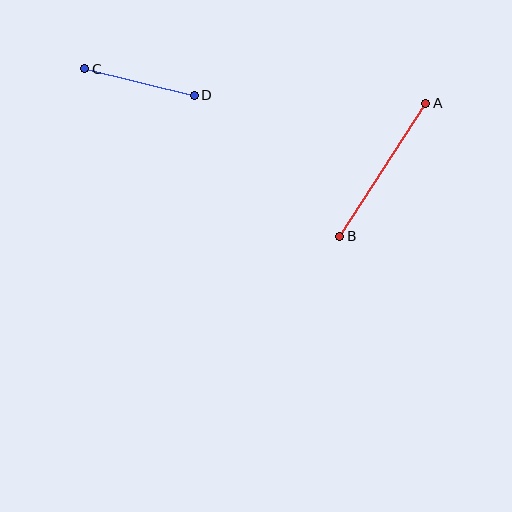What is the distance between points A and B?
The distance is approximately 159 pixels.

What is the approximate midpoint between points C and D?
The midpoint is at approximately (140, 82) pixels.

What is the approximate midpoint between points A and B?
The midpoint is at approximately (383, 170) pixels.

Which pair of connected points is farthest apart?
Points A and B are farthest apart.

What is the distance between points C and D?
The distance is approximately 113 pixels.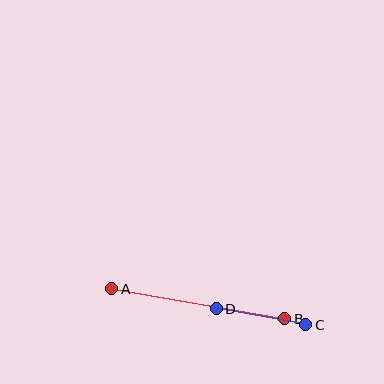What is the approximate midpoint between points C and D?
The midpoint is at approximately (261, 317) pixels.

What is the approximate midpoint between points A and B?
The midpoint is at approximately (198, 304) pixels.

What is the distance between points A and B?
The distance is approximately 175 pixels.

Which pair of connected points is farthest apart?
Points A and B are farthest apart.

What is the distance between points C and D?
The distance is approximately 91 pixels.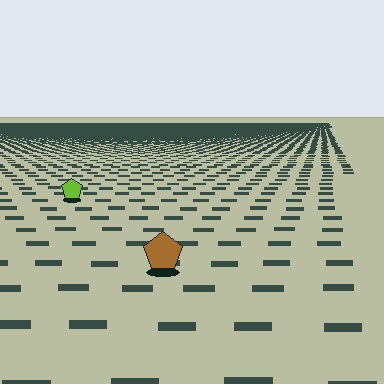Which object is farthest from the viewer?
The lime pentagon is farthest from the viewer. It appears smaller and the ground texture around it is denser.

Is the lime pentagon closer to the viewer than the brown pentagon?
No. The brown pentagon is closer — you can tell from the texture gradient: the ground texture is coarser near it.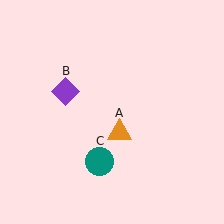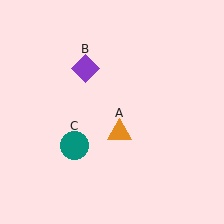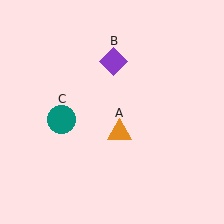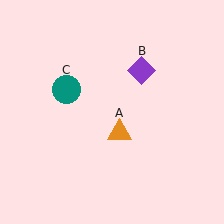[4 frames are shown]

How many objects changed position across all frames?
2 objects changed position: purple diamond (object B), teal circle (object C).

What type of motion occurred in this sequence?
The purple diamond (object B), teal circle (object C) rotated clockwise around the center of the scene.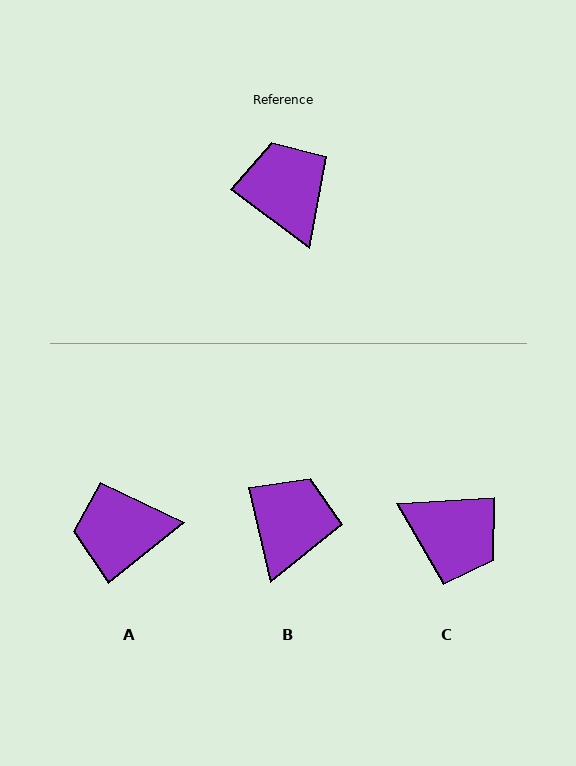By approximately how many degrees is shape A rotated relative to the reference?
Approximately 75 degrees counter-clockwise.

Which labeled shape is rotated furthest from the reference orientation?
C, about 139 degrees away.